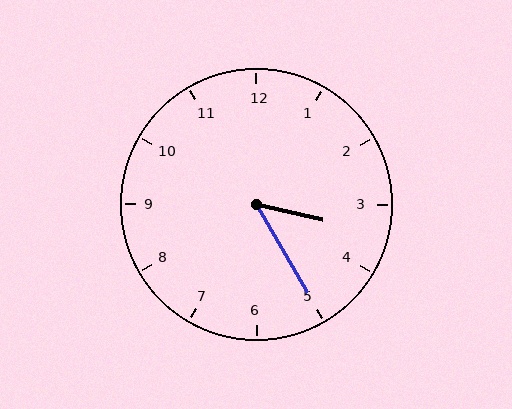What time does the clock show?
3:25.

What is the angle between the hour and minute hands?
Approximately 48 degrees.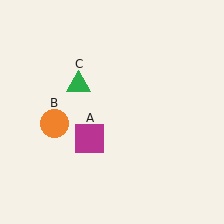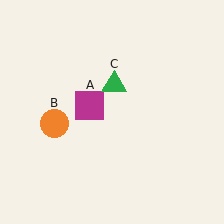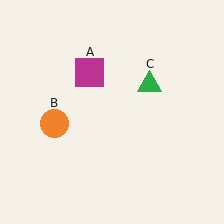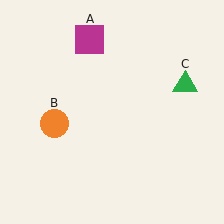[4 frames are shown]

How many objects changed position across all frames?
2 objects changed position: magenta square (object A), green triangle (object C).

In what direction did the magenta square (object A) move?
The magenta square (object A) moved up.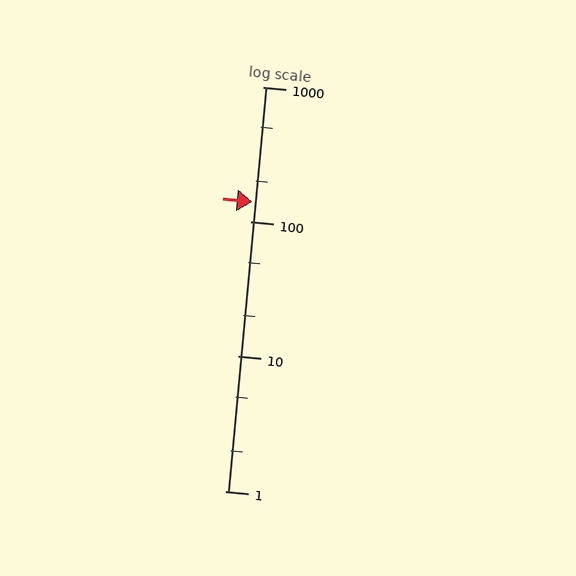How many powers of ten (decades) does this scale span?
The scale spans 3 decades, from 1 to 1000.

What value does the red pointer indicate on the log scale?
The pointer indicates approximately 140.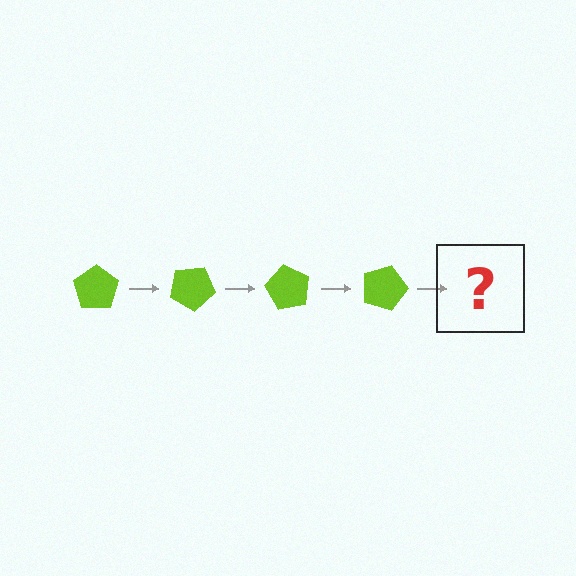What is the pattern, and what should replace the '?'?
The pattern is that the pentagon rotates 30 degrees each step. The '?' should be a lime pentagon rotated 120 degrees.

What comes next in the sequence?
The next element should be a lime pentagon rotated 120 degrees.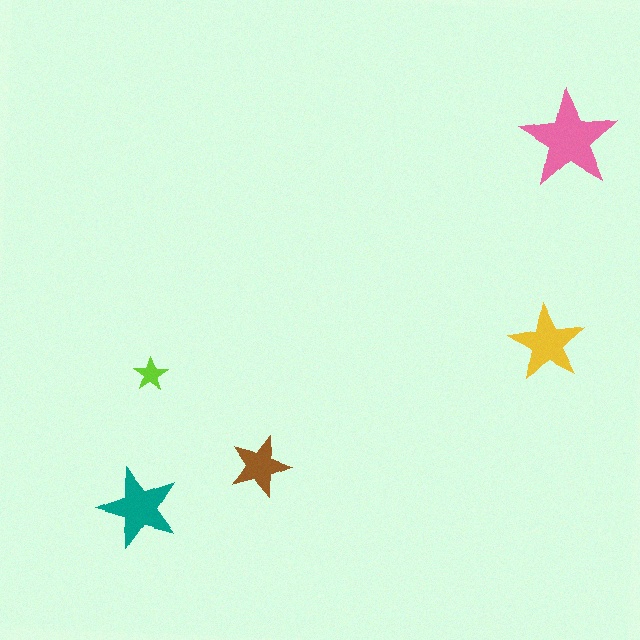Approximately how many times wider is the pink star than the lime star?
About 3 times wider.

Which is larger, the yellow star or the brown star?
The yellow one.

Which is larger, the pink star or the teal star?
The pink one.